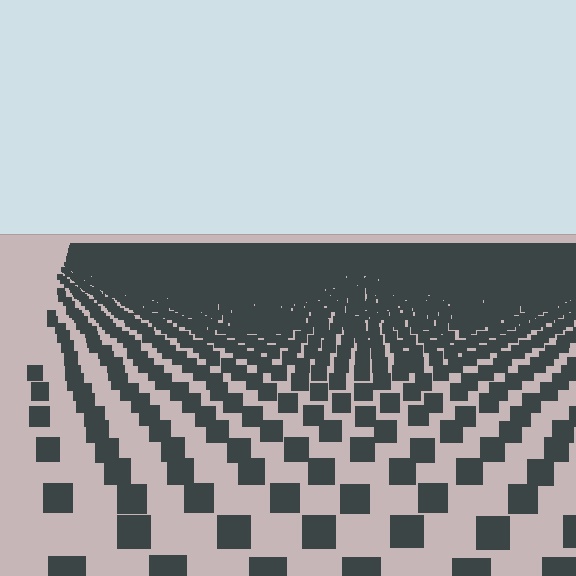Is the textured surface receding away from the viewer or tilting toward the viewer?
The surface is receding away from the viewer. Texture elements get smaller and denser toward the top.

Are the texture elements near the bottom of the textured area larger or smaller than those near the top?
Larger. Near the bottom, elements are closer to the viewer and appear at a bigger on-screen size.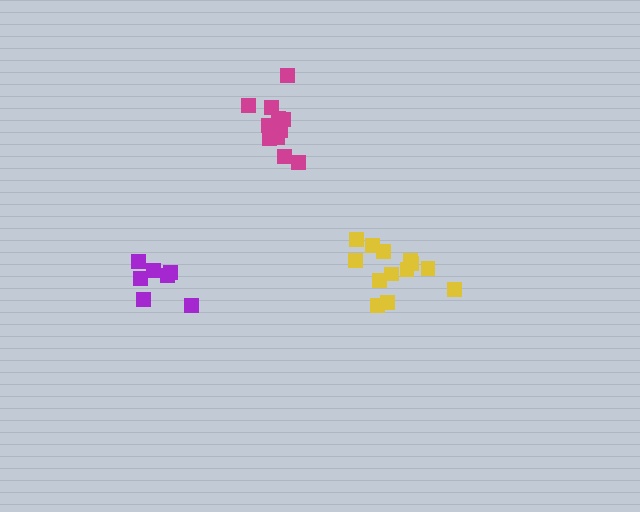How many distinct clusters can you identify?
There are 3 distinct clusters.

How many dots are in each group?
Group 1: 13 dots, Group 2: 7 dots, Group 3: 13 dots (33 total).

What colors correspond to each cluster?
The clusters are colored: magenta, purple, yellow.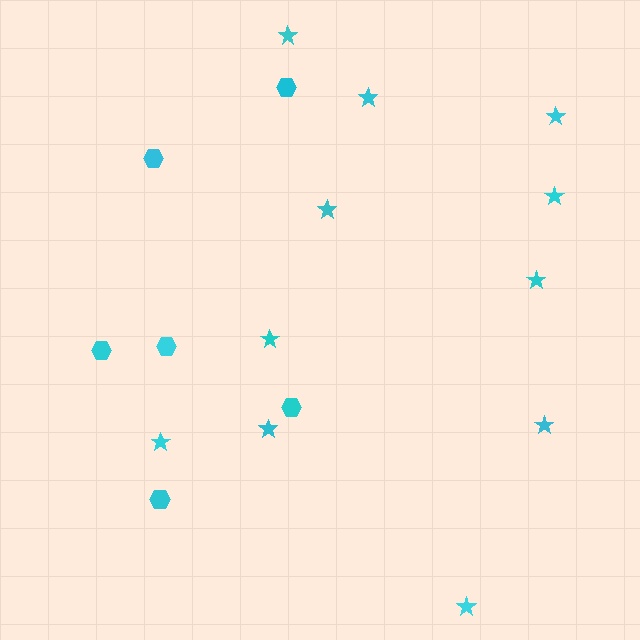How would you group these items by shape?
There are 2 groups: one group of hexagons (6) and one group of stars (11).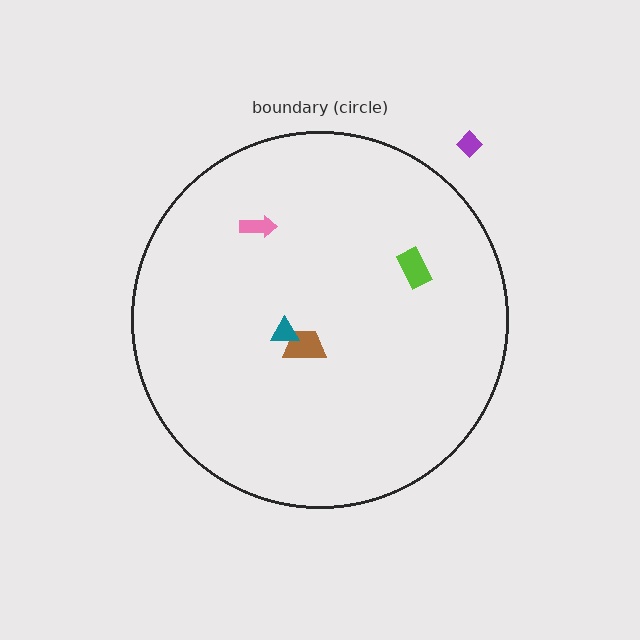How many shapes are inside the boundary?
4 inside, 1 outside.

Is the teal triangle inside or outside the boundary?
Inside.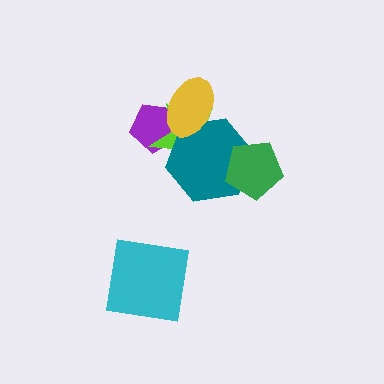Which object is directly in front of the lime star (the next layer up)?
The teal hexagon is directly in front of the lime star.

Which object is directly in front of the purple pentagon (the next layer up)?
The lime star is directly in front of the purple pentagon.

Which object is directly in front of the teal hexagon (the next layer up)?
The yellow ellipse is directly in front of the teal hexagon.